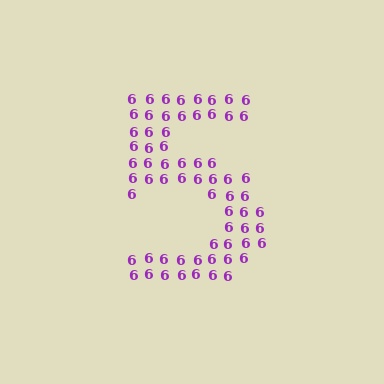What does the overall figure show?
The overall figure shows the digit 5.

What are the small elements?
The small elements are digit 6's.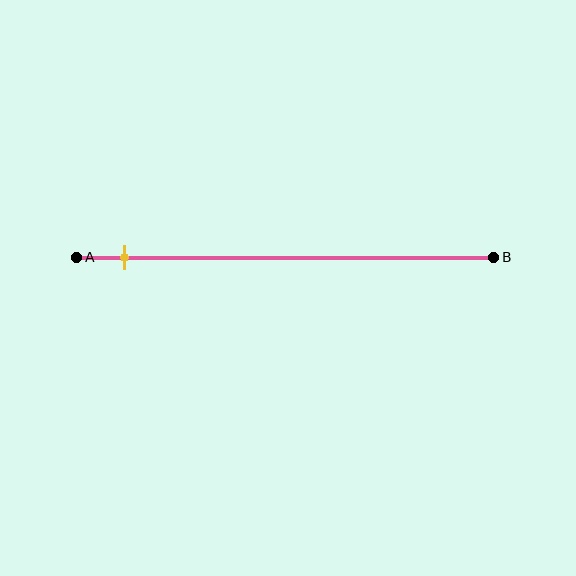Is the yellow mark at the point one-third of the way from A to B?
No, the mark is at about 10% from A, not at the 33% one-third point.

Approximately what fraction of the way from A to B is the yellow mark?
The yellow mark is approximately 10% of the way from A to B.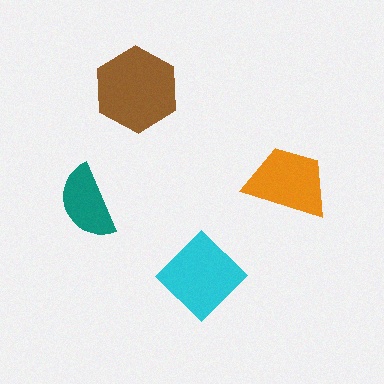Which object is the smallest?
The teal semicircle.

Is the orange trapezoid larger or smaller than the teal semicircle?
Larger.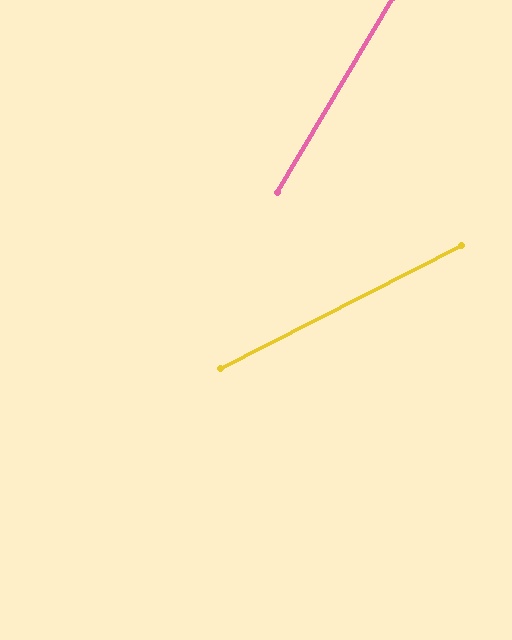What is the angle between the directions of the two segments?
Approximately 32 degrees.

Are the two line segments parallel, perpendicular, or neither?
Neither parallel nor perpendicular — they differ by about 32°.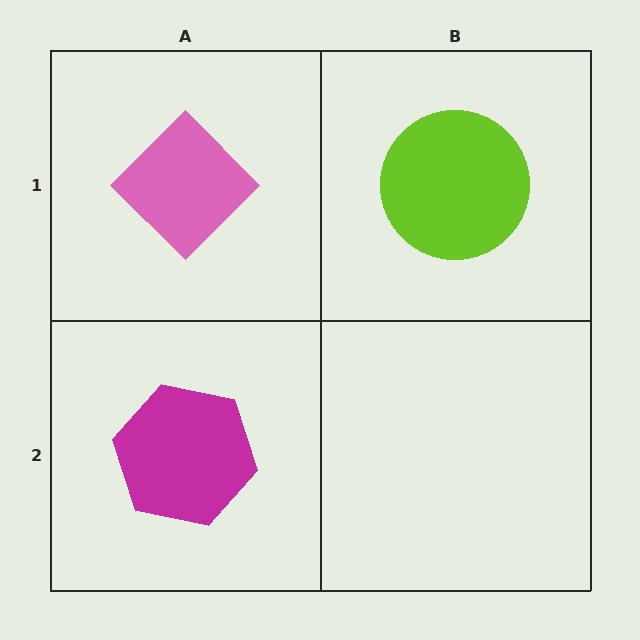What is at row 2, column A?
A magenta hexagon.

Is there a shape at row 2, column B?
No, that cell is empty.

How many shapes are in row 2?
1 shape.